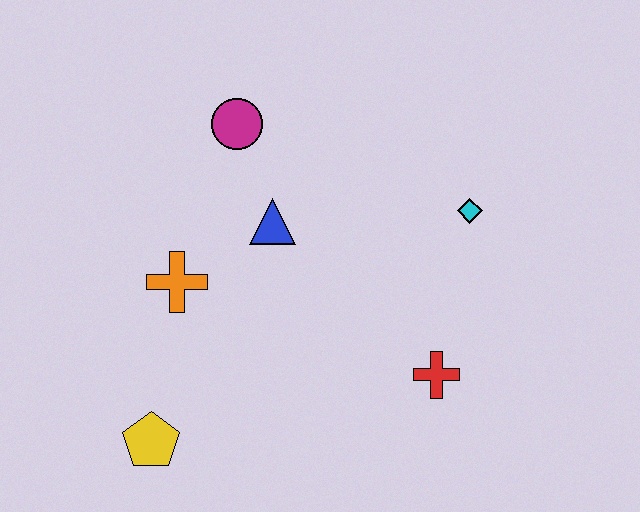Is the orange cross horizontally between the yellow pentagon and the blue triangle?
Yes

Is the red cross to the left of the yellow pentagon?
No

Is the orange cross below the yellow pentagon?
No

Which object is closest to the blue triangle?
The magenta circle is closest to the blue triangle.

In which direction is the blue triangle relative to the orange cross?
The blue triangle is to the right of the orange cross.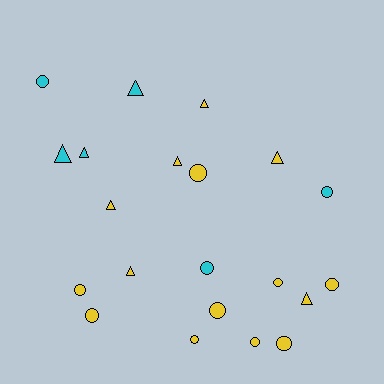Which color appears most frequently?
Yellow, with 15 objects.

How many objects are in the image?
There are 21 objects.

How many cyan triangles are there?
There are 3 cyan triangles.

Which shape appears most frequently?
Circle, with 12 objects.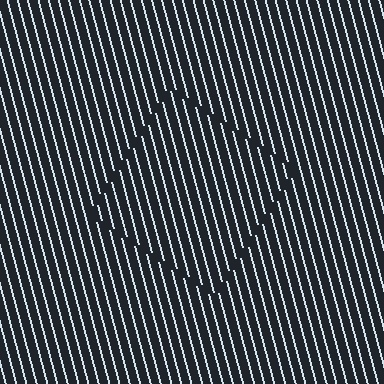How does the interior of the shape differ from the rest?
The interior of the shape contains the same grating, shifted by half a period — the contour is defined by the phase discontinuity where line-ends from the inner and outer gratings abut.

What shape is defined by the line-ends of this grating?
An illusory square. The interior of the shape contains the same grating, shifted by half a period — the contour is defined by the phase discontinuity where line-ends from the inner and outer gratings abut.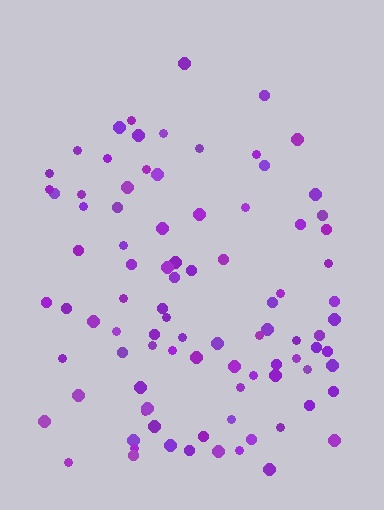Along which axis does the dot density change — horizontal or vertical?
Vertical.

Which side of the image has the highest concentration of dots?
The bottom.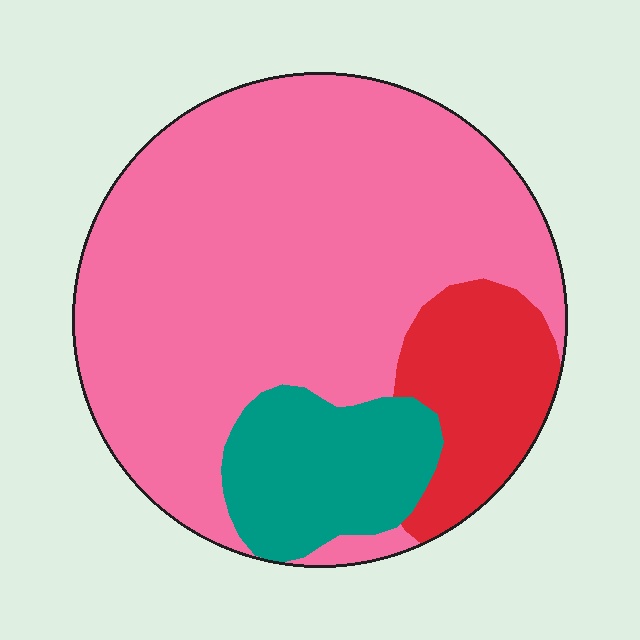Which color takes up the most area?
Pink, at roughly 70%.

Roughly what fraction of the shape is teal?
Teal covers roughly 15% of the shape.